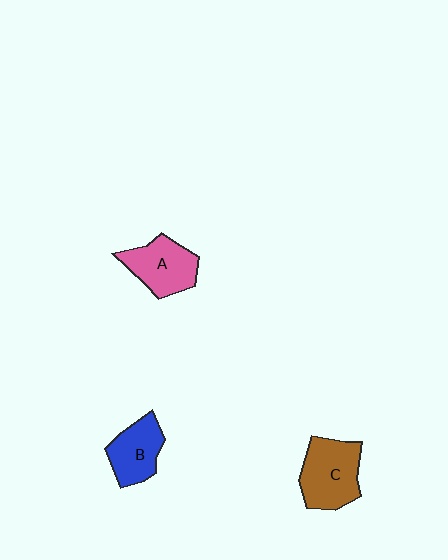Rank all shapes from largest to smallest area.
From largest to smallest: C (brown), A (pink), B (blue).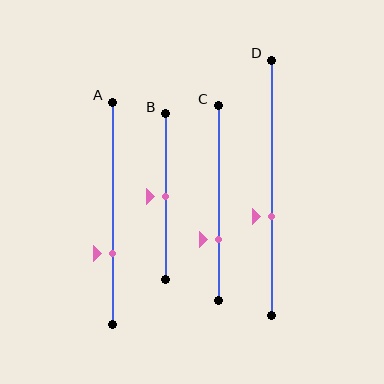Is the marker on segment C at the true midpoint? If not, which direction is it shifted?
No, the marker on segment C is shifted downward by about 19% of the segment length.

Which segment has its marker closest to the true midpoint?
Segment B has its marker closest to the true midpoint.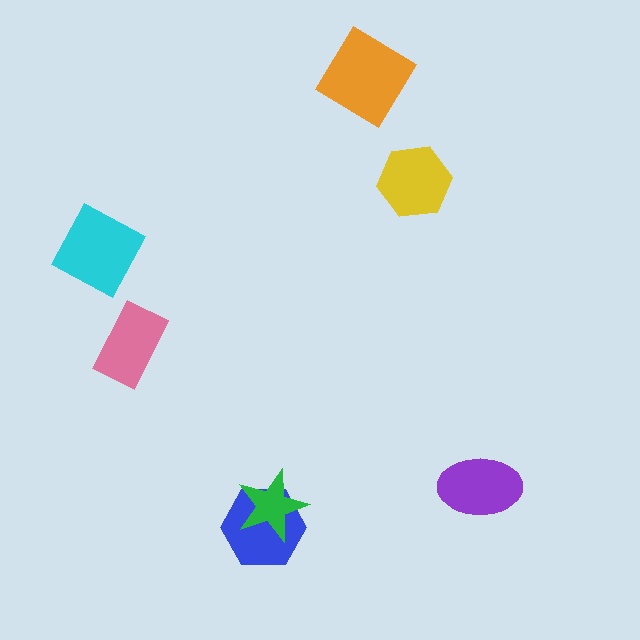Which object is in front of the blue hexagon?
The green star is in front of the blue hexagon.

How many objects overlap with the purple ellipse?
0 objects overlap with the purple ellipse.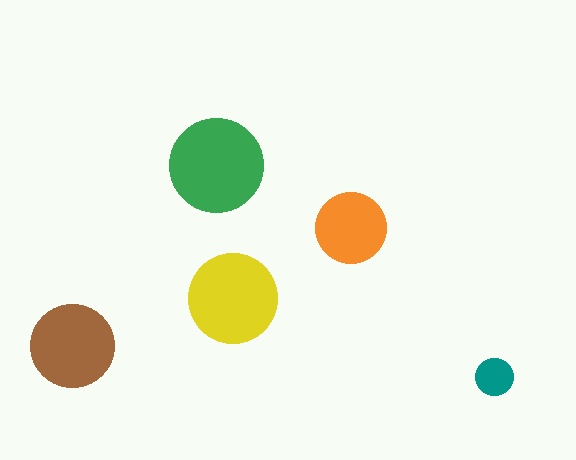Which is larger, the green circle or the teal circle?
The green one.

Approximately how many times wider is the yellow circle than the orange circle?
About 1.5 times wider.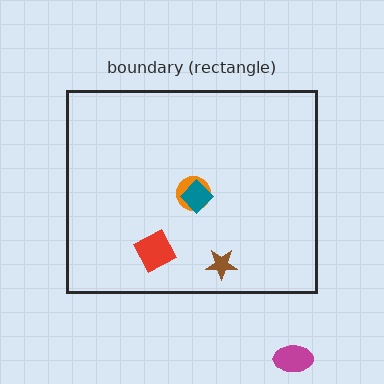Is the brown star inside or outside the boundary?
Inside.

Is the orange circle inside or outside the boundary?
Inside.